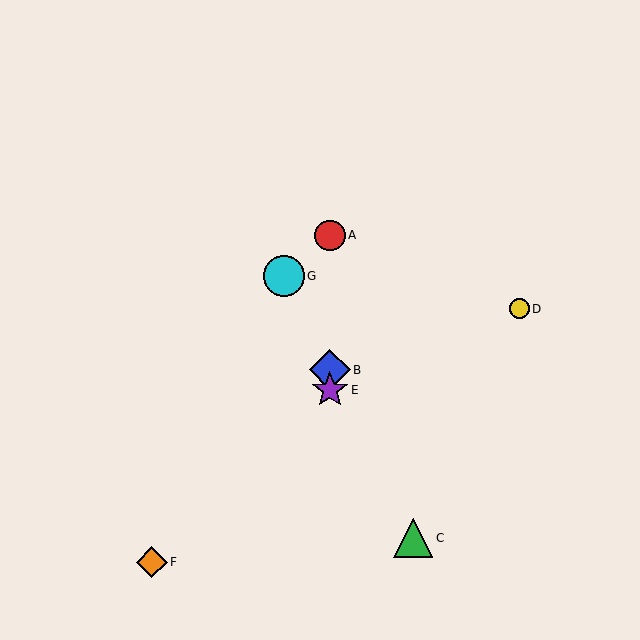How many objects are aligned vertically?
3 objects (A, B, E) are aligned vertically.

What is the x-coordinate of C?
Object C is at x≈413.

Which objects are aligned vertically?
Objects A, B, E are aligned vertically.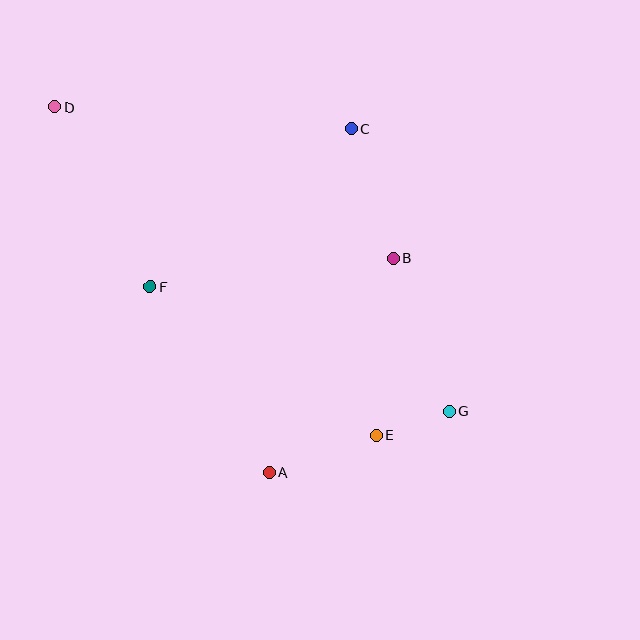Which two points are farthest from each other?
Points D and G are farthest from each other.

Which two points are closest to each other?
Points E and G are closest to each other.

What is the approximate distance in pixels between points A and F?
The distance between A and F is approximately 221 pixels.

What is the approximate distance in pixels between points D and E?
The distance between D and E is approximately 459 pixels.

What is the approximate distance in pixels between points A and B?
The distance between A and B is approximately 248 pixels.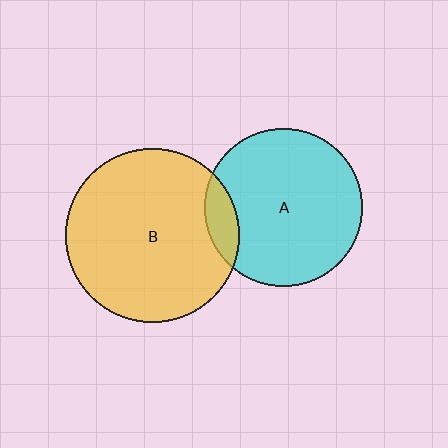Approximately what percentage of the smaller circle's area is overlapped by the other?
Approximately 10%.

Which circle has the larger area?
Circle B (yellow).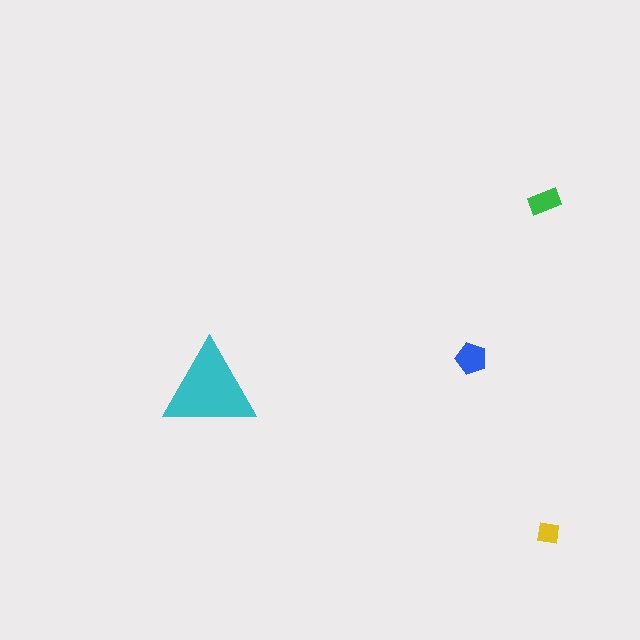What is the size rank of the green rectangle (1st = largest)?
3rd.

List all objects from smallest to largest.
The yellow square, the green rectangle, the blue pentagon, the cyan triangle.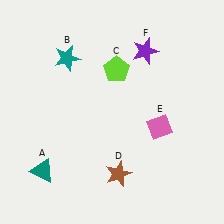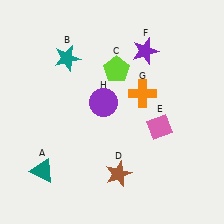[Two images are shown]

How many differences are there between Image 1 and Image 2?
There are 2 differences between the two images.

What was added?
An orange cross (G), a purple circle (H) were added in Image 2.